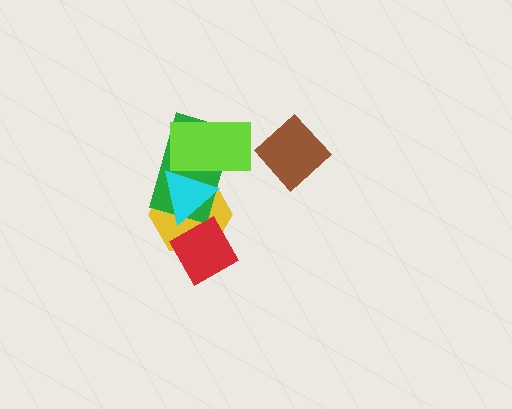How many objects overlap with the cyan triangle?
4 objects overlap with the cyan triangle.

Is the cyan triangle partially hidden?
Yes, it is partially covered by another shape.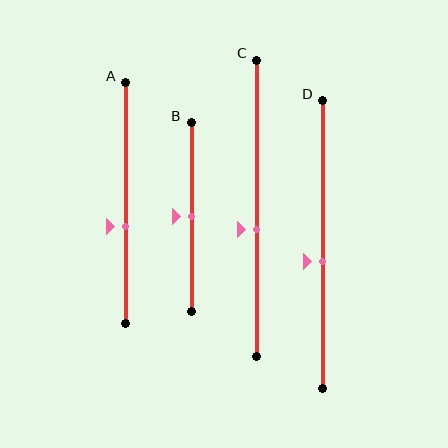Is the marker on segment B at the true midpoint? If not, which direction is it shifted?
Yes, the marker on segment B is at the true midpoint.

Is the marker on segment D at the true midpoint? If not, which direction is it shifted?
No, the marker on segment D is shifted downward by about 6% of the segment length.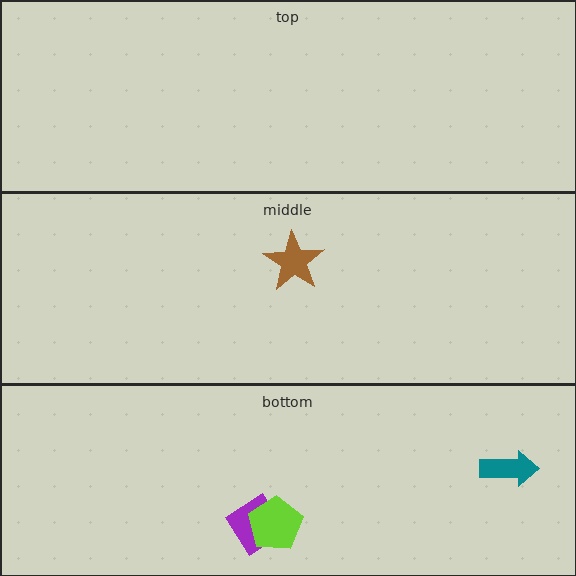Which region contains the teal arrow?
The bottom region.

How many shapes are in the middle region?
1.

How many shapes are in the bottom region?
3.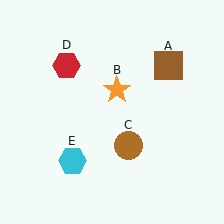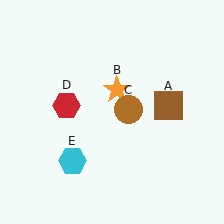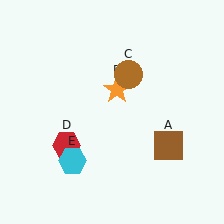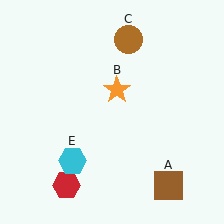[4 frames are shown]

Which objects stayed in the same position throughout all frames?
Orange star (object B) and cyan hexagon (object E) remained stationary.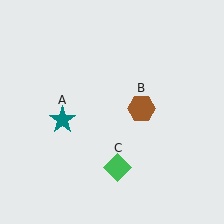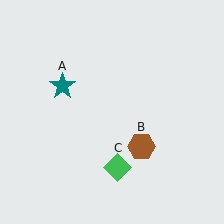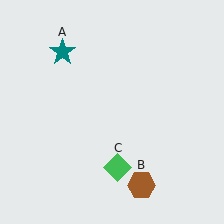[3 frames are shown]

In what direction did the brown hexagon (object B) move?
The brown hexagon (object B) moved down.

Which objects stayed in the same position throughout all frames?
Green diamond (object C) remained stationary.